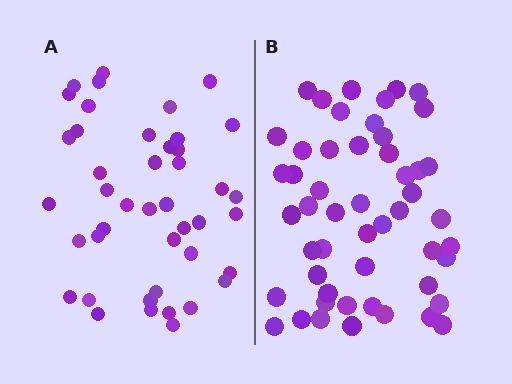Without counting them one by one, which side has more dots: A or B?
Region B (the right region) has more dots.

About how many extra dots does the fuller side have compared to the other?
Region B has roughly 8 or so more dots than region A.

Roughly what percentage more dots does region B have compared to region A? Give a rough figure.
About 20% more.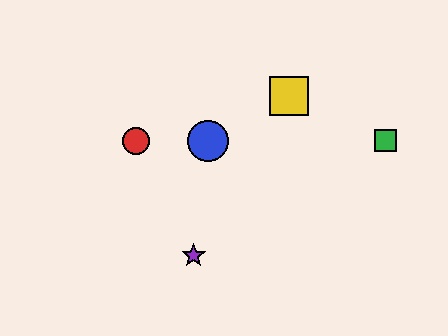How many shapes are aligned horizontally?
3 shapes (the red circle, the blue circle, the green square) are aligned horizontally.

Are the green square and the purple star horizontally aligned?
No, the green square is at y≈141 and the purple star is at y≈256.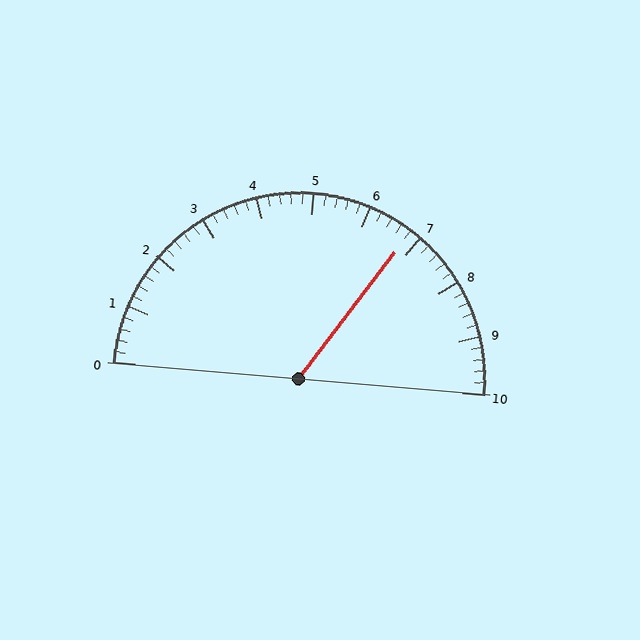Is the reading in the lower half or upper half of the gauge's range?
The reading is in the upper half of the range (0 to 10).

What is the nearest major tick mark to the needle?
The nearest major tick mark is 7.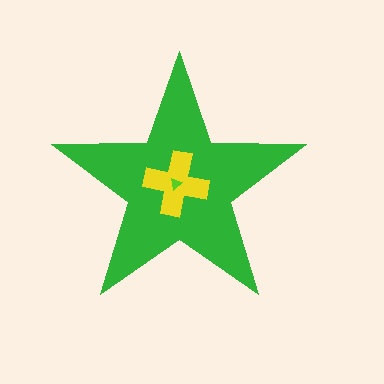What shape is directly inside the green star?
The yellow cross.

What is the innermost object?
The lime triangle.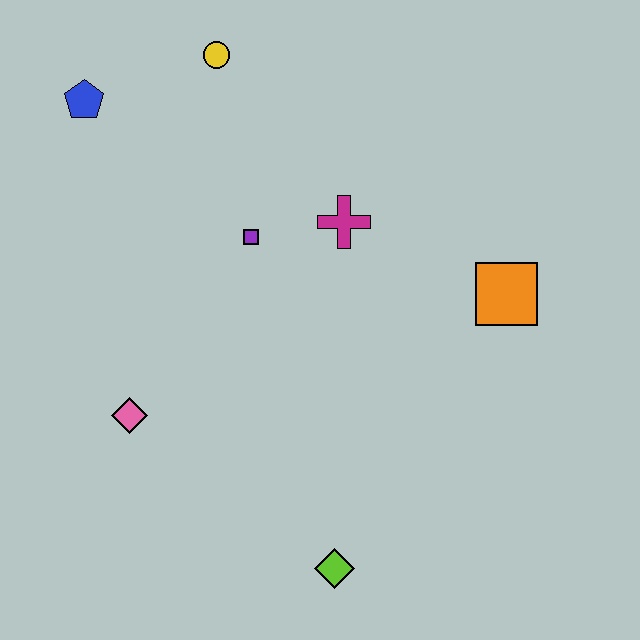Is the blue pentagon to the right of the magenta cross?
No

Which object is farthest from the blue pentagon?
The lime diamond is farthest from the blue pentagon.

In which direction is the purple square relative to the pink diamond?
The purple square is above the pink diamond.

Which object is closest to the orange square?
The magenta cross is closest to the orange square.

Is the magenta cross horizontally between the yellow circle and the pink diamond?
No